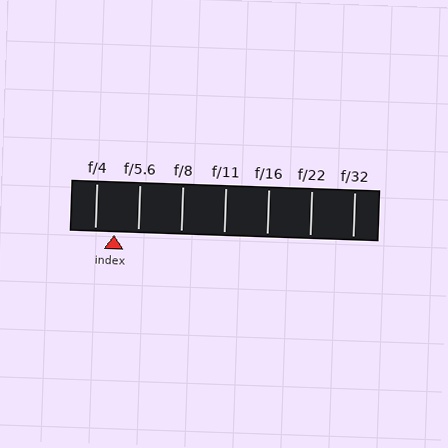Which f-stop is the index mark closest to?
The index mark is closest to f/4.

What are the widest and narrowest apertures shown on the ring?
The widest aperture shown is f/4 and the narrowest is f/32.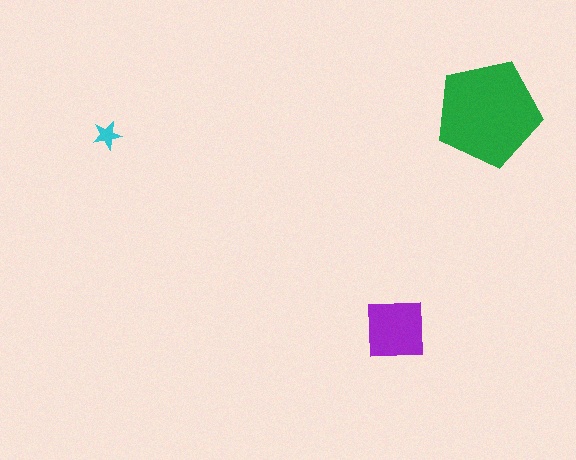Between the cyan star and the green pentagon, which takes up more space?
The green pentagon.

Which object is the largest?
The green pentagon.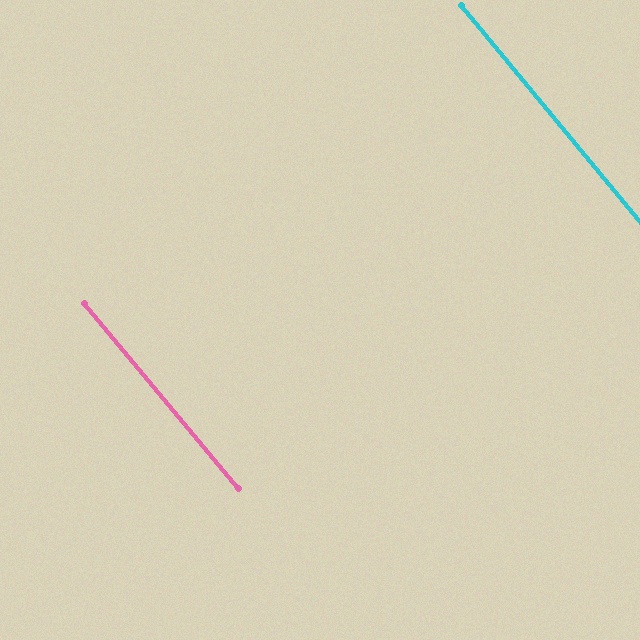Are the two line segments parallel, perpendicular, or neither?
Parallel — their directions differ by only 0.2°.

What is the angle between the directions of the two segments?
Approximately 0 degrees.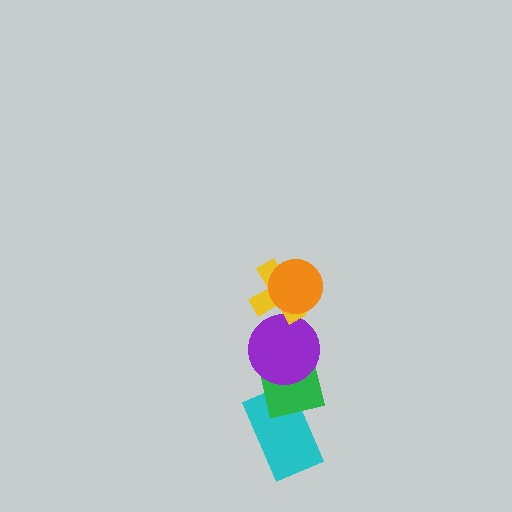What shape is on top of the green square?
The purple circle is on top of the green square.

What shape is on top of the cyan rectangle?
The green square is on top of the cyan rectangle.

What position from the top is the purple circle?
The purple circle is 3rd from the top.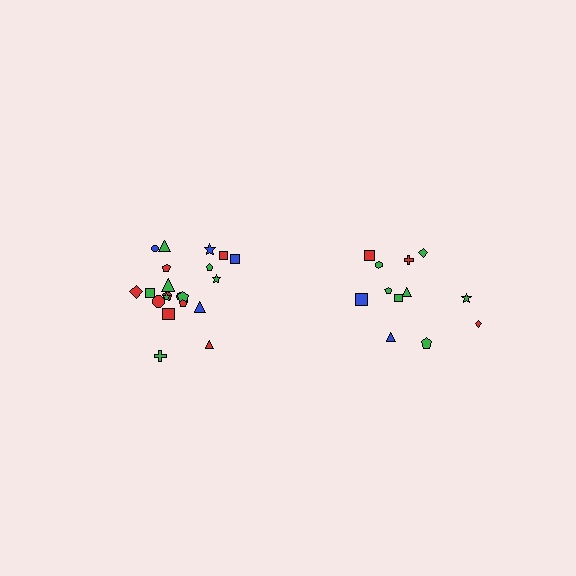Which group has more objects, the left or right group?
The left group.